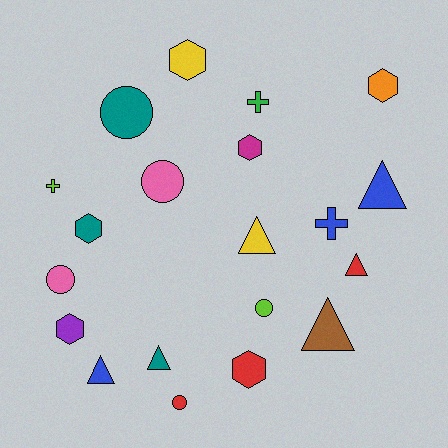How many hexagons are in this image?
There are 6 hexagons.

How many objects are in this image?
There are 20 objects.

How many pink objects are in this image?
There are 2 pink objects.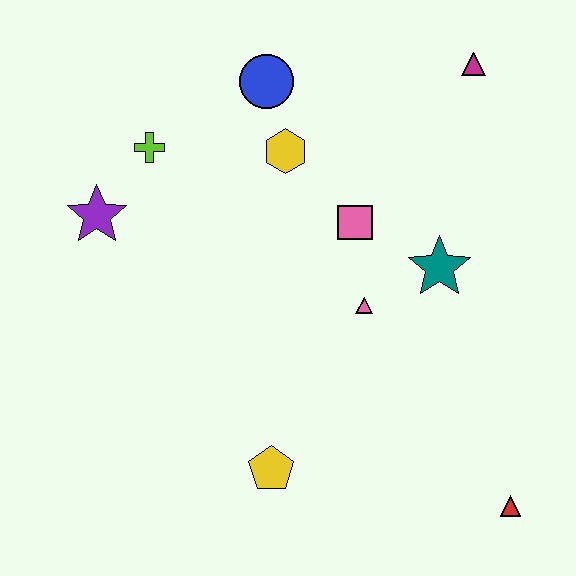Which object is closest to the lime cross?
The purple star is closest to the lime cross.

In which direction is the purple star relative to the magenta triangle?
The purple star is to the left of the magenta triangle.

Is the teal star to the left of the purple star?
No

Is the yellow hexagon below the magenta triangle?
Yes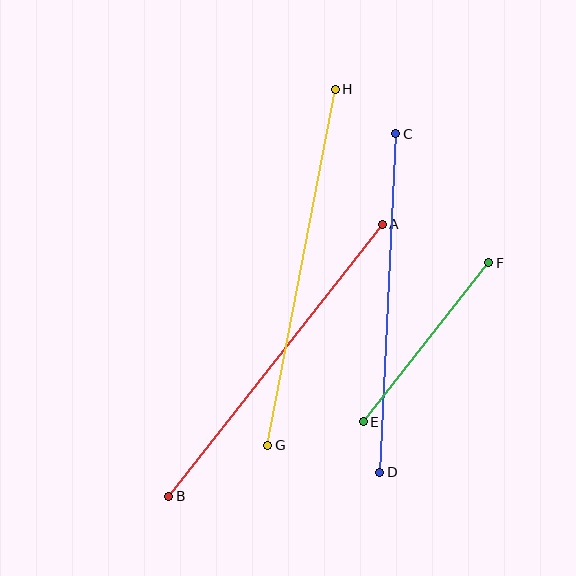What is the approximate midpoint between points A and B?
The midpoint is at approximately (276, 360) pixels.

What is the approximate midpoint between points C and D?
The midpoint is at approximately (388, 303) pixels.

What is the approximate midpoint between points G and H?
The midpoint is at approximately (302, 267) pixels.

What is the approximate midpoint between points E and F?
The midpoint is at approximately (426, 342) pixels.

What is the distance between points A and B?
The distance is approximately 346 pixels.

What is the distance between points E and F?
The distance is approximately 203 pixels.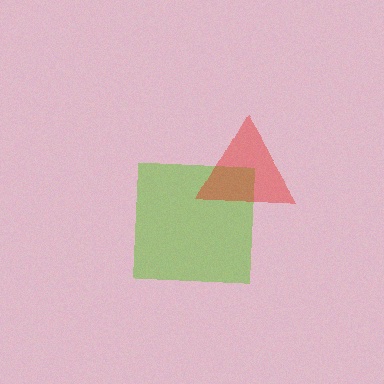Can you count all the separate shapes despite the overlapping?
Yes, there are 2 separate shapes.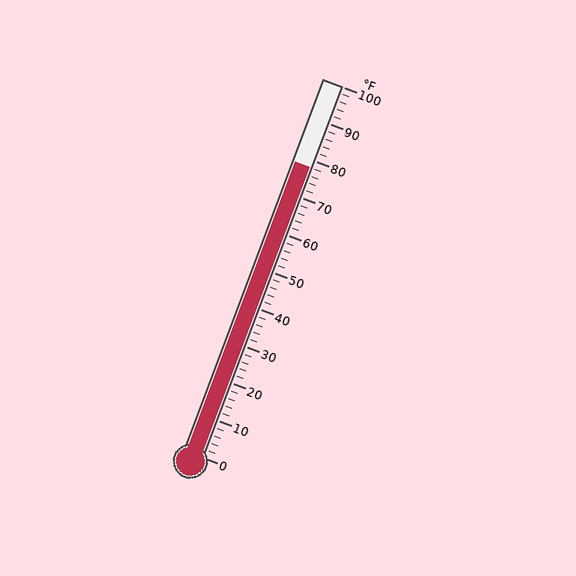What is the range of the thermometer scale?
The thermometer scale ranges from 0°F to 100°F.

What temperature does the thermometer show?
The thermometer shows approximately 78°F.